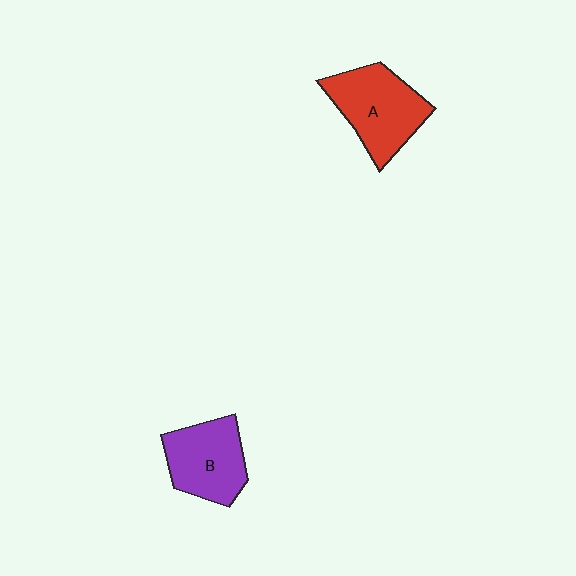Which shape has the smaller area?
Shape B (purple).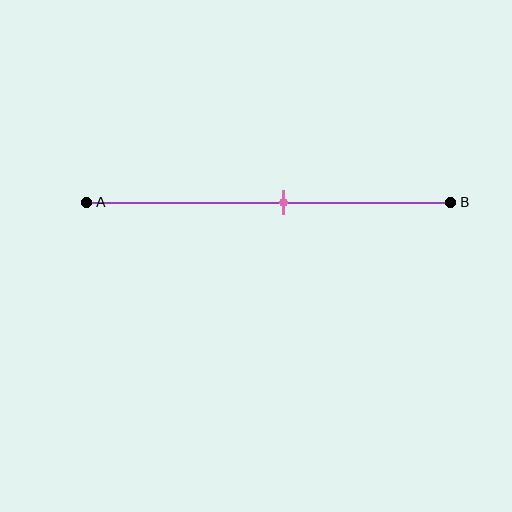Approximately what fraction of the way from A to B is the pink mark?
The pink mark is approximately 55% of the way from A to B.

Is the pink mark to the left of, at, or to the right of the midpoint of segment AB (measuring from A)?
The pink mark is to the right of the midpoint of segment AB.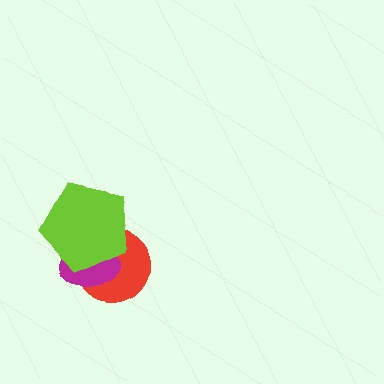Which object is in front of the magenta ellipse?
The lime pentagon is in front of the magenta ellipse.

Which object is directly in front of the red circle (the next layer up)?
The magenta ellipse is directly in front of the red circle.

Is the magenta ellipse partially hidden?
Yes, it is partially covered by another shape.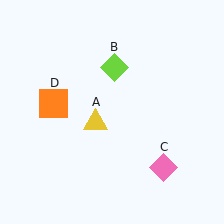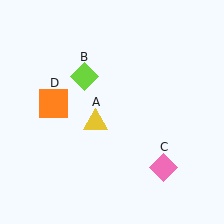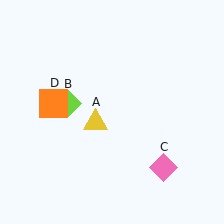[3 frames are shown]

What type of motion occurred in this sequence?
The lime diamond (object B) rotated counterclockwise around the center of the scene.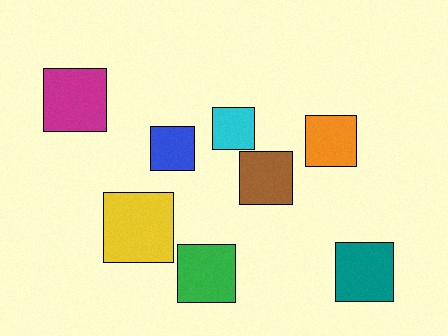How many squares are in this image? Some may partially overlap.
There are 8 squares.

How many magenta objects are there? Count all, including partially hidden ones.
There is 1 magenta object.